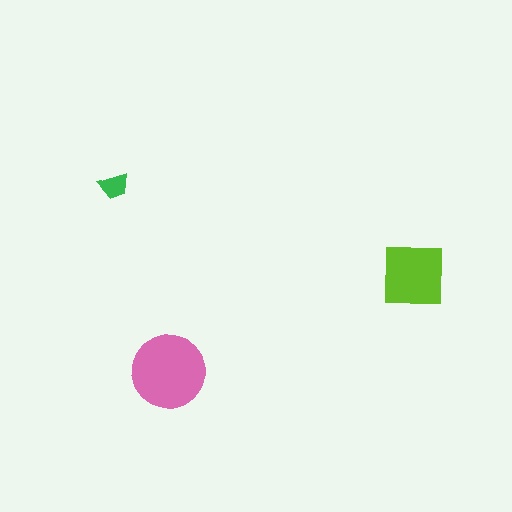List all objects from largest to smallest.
The pink circle, the lime square, the green trapezoid.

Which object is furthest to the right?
The lime square is rightmost.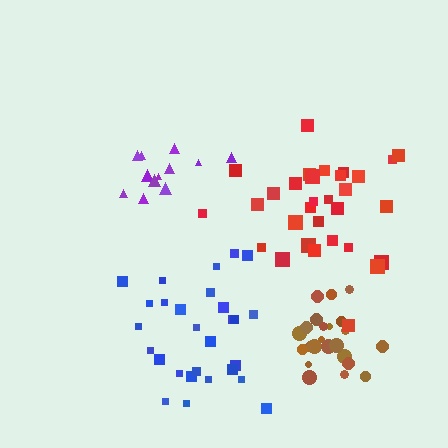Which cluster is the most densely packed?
Brown.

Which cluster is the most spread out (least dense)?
Blue.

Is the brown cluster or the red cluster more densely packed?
Brown.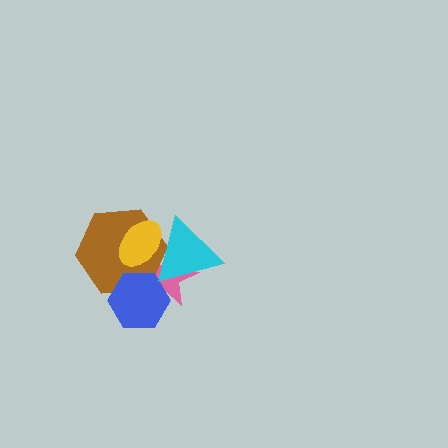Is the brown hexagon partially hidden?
Yes, it is partially covered by another shape.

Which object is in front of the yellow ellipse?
The cyan triangle is in front of the yellow ellipse.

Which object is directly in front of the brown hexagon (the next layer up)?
The blue hexagon is directly in front of the brown hexagon.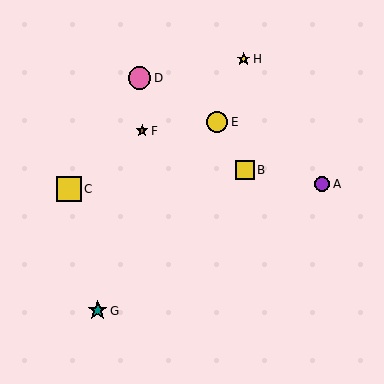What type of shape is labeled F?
Shape F is a brown star.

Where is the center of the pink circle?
The center of the pink circle is at (140, 78).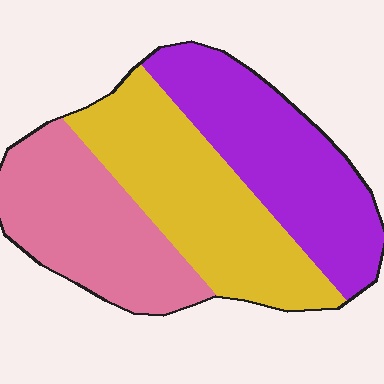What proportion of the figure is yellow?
Yellow takes up about three eighths (3/8) of the figure.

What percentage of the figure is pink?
Pink takes up about one third (1/3) of the figure.